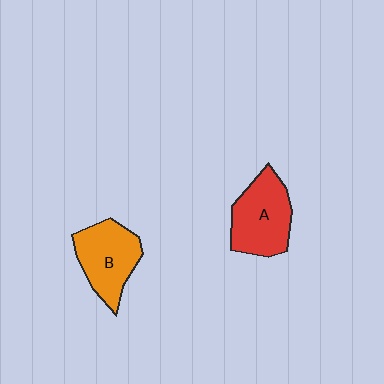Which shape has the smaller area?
Shape B (orange).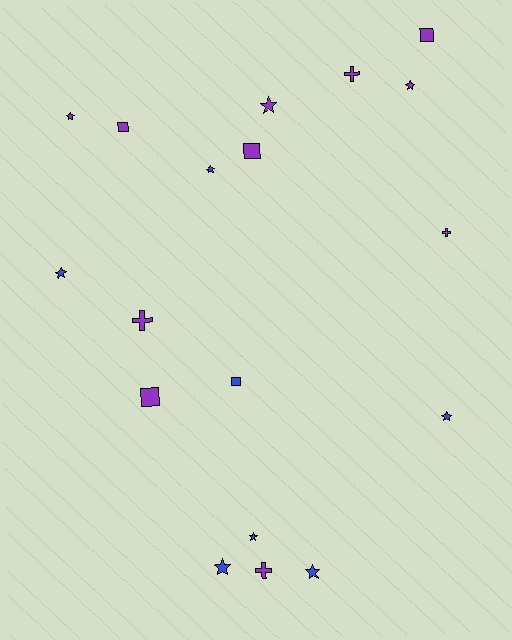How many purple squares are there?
There are 4 purple squares.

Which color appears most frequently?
Purple, with 11 objects.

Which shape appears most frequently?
Star, with 9 objects.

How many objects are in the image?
There are 18 objects.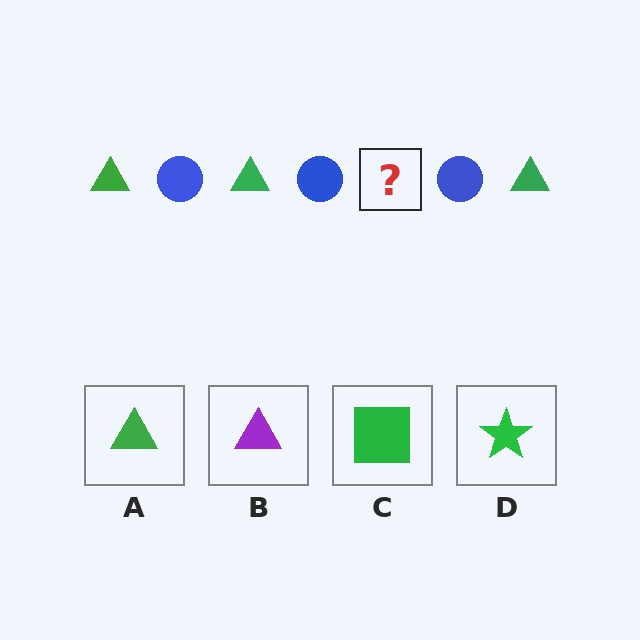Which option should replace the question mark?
Option A.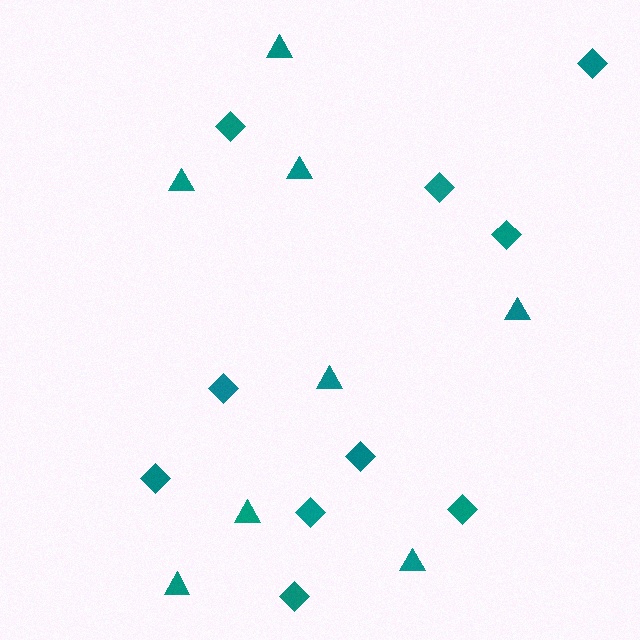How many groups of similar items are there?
There are 2 groups: one group of diamonds (10) and one group of triangles (8).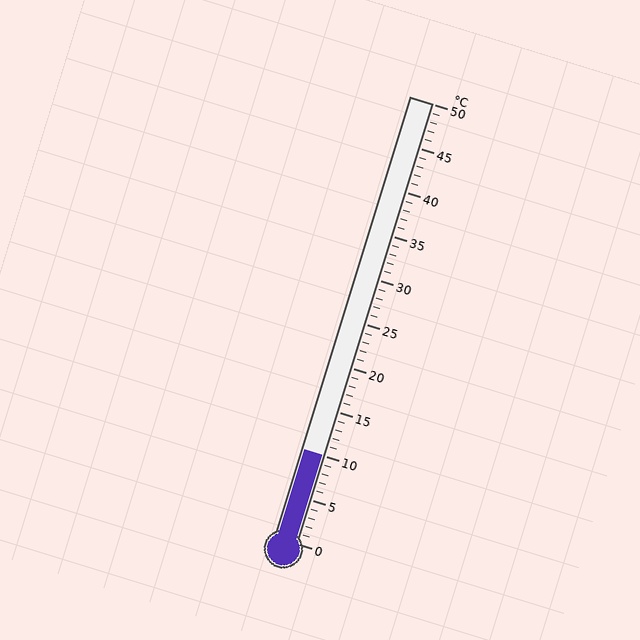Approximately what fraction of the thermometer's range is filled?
The thermometer is filled to approximately 20% of its range.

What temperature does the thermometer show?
The thermometer shows approximately 10°C.